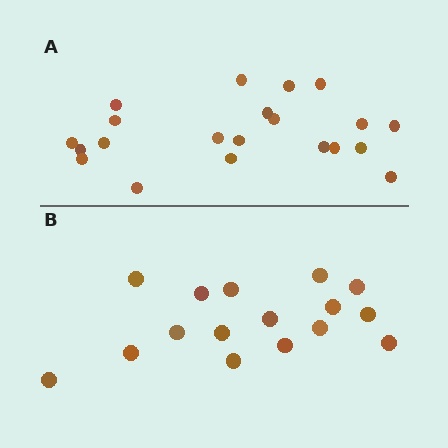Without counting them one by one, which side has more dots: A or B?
Region A (the top region) has more dots.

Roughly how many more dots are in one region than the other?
Region A has about 5 more dots than region B.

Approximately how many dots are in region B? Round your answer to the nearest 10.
About 20 dots. (The exact count is 16, which rounds to 20.)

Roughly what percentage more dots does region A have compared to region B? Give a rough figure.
About 30% more.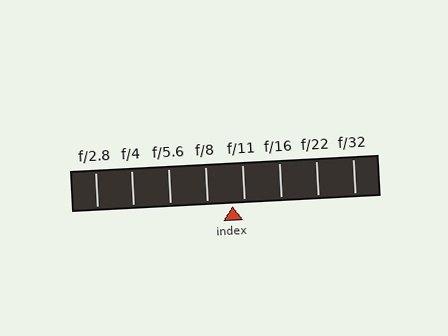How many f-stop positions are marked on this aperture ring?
There are 8 f-stop positions marked.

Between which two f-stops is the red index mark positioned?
The index mark is between f/8 and f/11.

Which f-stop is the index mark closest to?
The index mark is closest to f/11.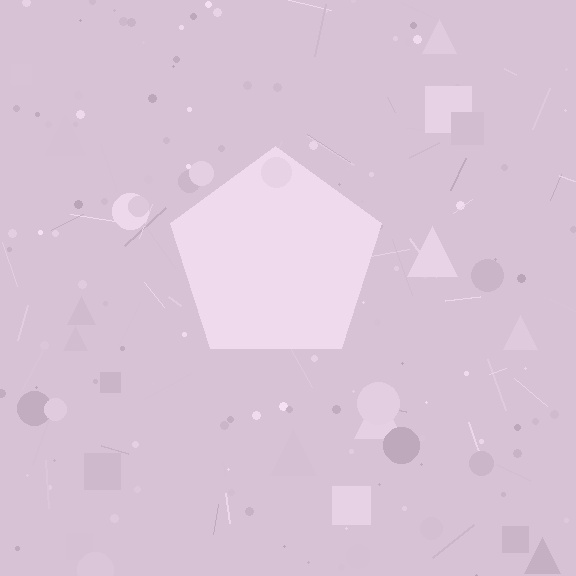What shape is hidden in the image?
A pentagon is hidden in the image.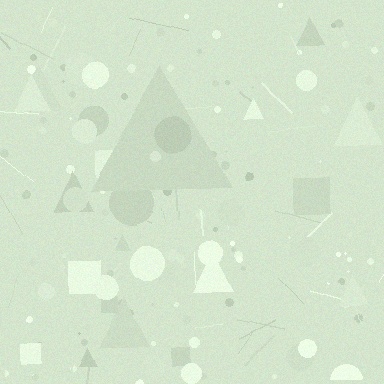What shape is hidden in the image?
A triangle is hidden in the image.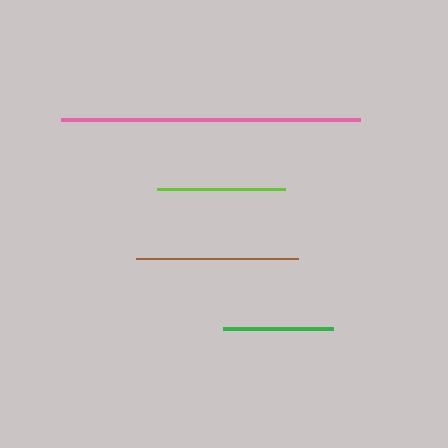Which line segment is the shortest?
The green line is the shortest at approximately 110 pixels.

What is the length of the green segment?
The green segment is approximately 110 pixels long.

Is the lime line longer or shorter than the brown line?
The brown line is longer than the lime line.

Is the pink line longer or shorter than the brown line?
The pink line is longer than the brown line.